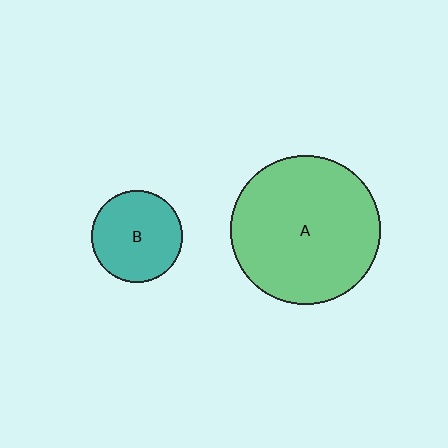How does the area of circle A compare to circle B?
Approximately 2.7 times.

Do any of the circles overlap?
No, none of the circles overlap.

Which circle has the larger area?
Circle A (green).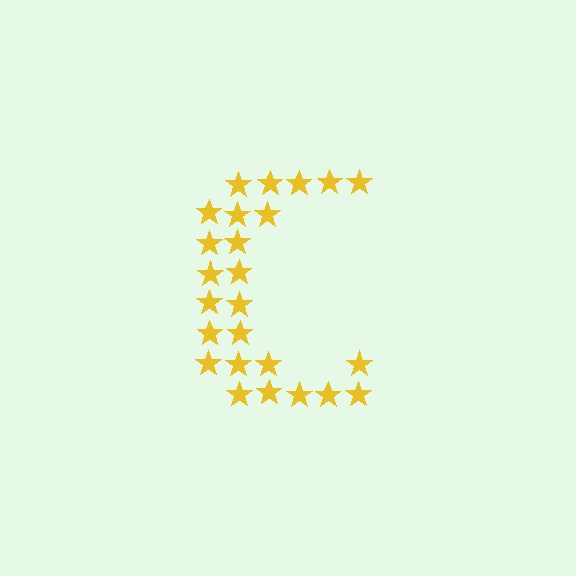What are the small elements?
The small elements are stars.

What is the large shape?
The large shape is the letter C.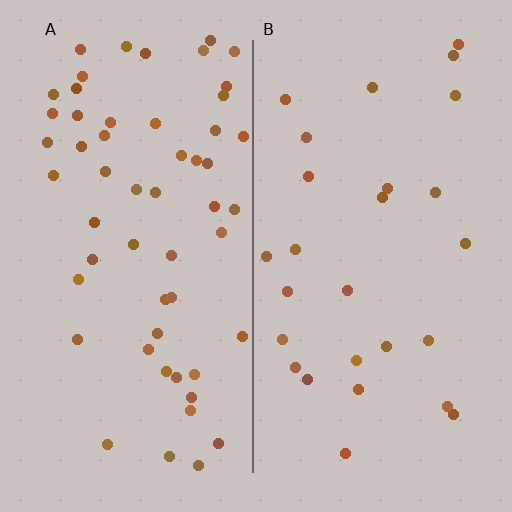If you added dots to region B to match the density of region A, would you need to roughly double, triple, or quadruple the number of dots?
Approximately double.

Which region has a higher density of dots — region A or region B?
A (the left).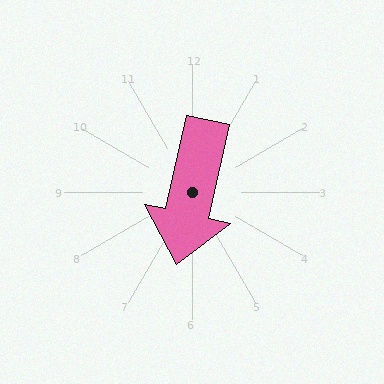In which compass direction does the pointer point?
South.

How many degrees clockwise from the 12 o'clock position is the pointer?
Approximately 192 degrees.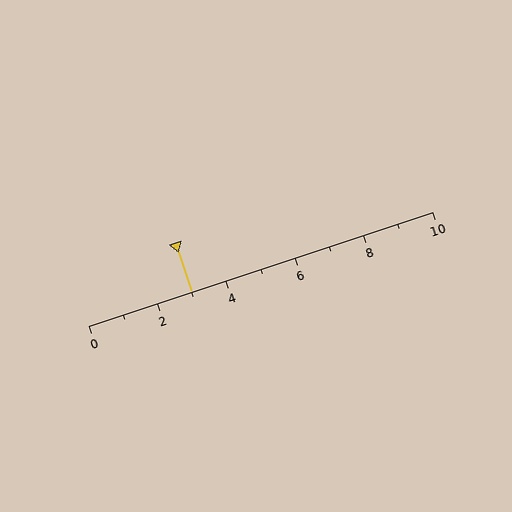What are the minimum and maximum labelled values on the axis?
The axis runs from 0 to 10.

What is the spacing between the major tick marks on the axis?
The major ticks are spaced 2 apart.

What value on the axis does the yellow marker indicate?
The marker indicates approximately 3.